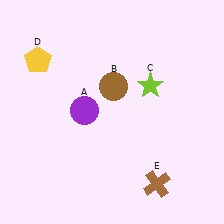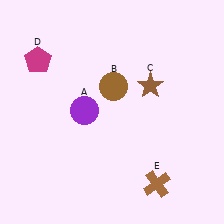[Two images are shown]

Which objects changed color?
C changed from lime to brown. D changed from yellow to magenta.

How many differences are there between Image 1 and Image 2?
There are 2 differences between the two images.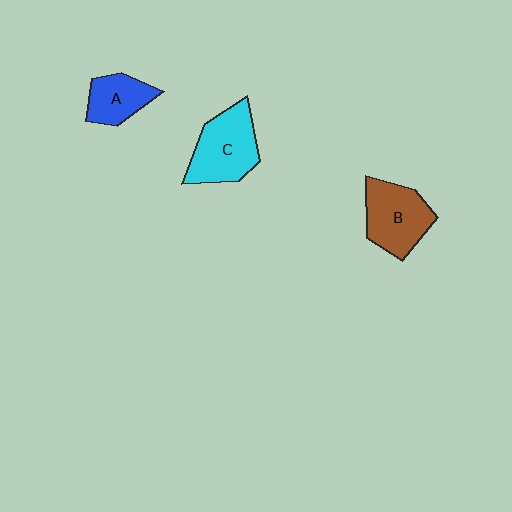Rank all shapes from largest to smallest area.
From largest to smallest: C (cyan), B (brown), A (blue).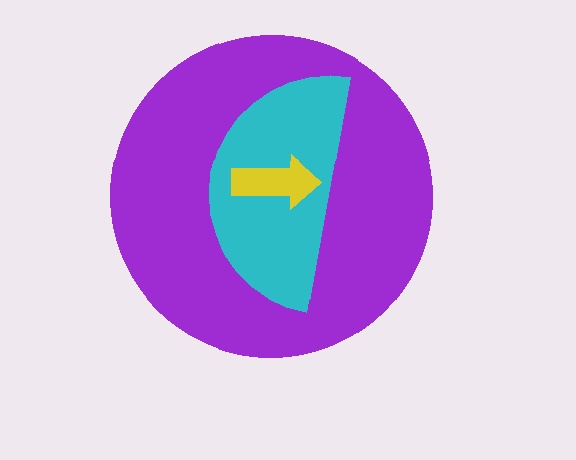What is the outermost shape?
The purple circle.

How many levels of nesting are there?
3.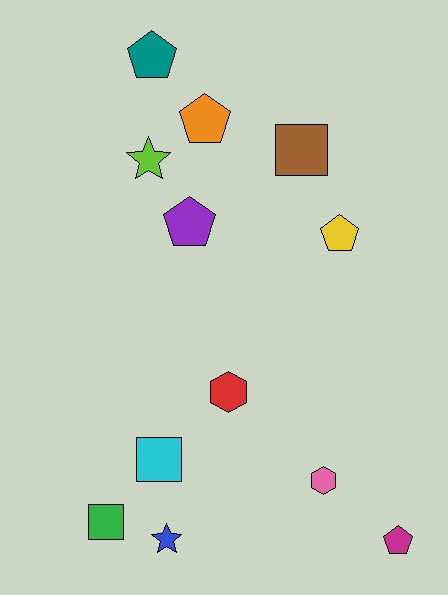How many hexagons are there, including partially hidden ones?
There are 2 hexagons.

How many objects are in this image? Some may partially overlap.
There are 12 objects.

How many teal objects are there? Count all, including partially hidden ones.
There is 1 teal object.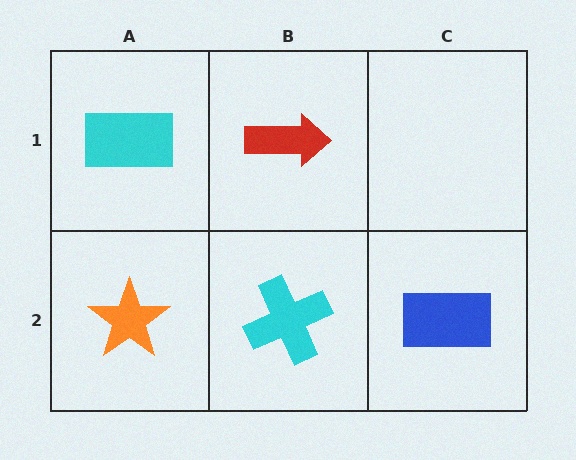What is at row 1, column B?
A red arrow.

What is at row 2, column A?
An orange star.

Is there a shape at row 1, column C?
No, that cell is empty.